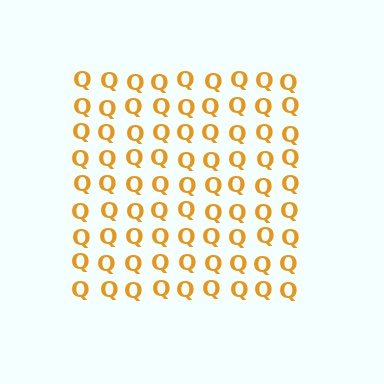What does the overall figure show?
The overall figure shows a square.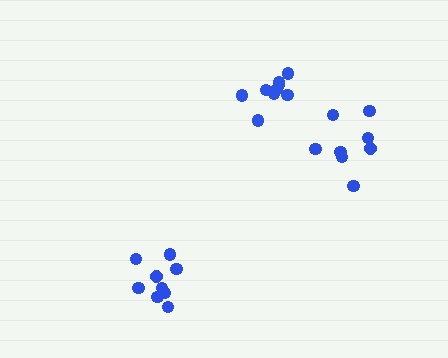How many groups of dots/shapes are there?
There are 3 groups.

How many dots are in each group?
Group 1: 9 dots, Group 2: 9 dots, Group 3: 8 dots (26 total).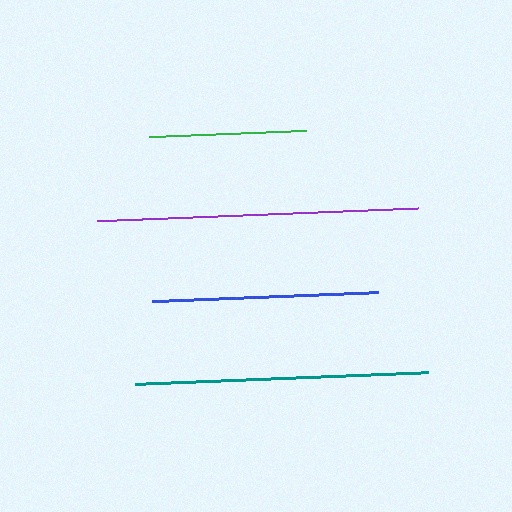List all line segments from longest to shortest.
From longest to shortest: purple, teal, blue, green.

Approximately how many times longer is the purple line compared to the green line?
The purple line is approximately 2.0 times the length of the green line.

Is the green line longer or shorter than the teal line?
The teal line is longer than the green line.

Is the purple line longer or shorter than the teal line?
The purple line is longer than the teal line.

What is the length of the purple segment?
The purple segment is approximately 321 pixels long.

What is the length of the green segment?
The green segment is approximately 157 pixels long.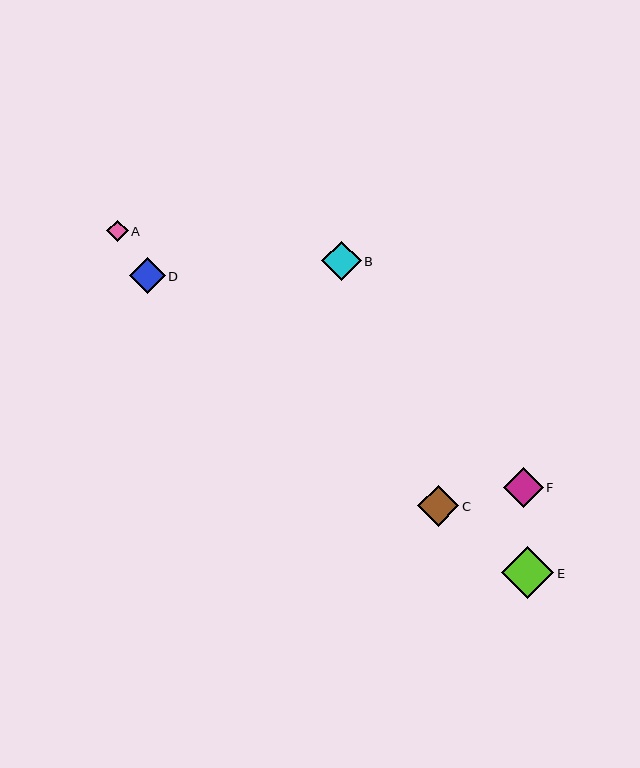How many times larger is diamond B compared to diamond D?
Diamond B is approximately 1.1 times the size of diamond D.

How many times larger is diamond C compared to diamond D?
Diamond C is approximately 1.2 times the size of diamond D.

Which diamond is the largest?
Diamond E is the largest with a size of approximately 52 pixels.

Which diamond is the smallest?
Diamond A is the smallest with a size of approximately 21 pixels.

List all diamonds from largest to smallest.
From largest to smallest: E, C, F, B, D, A.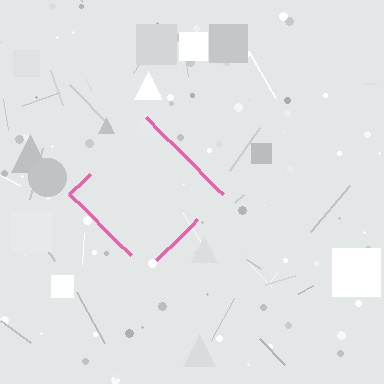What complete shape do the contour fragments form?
The contour fragments form a diamond.